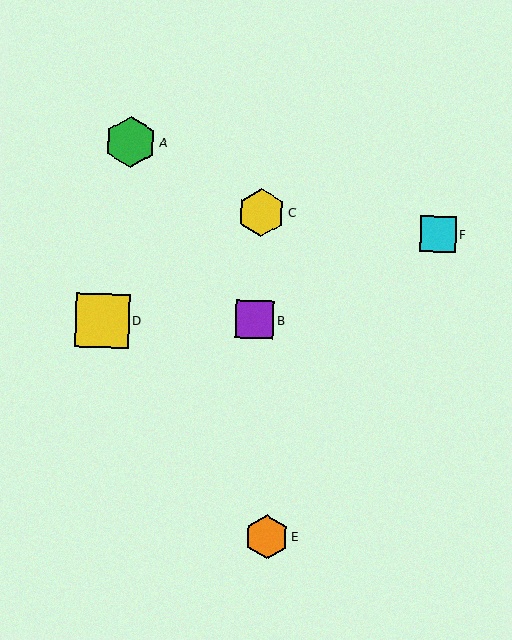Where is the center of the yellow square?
The center of the yellow square is at (102, 321).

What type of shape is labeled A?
Shape A is a green hexagon.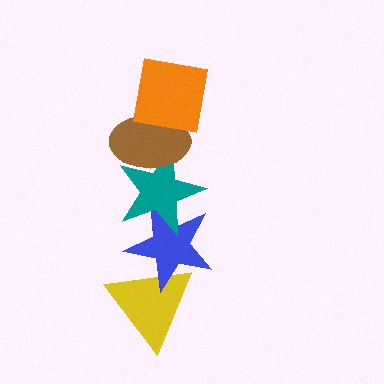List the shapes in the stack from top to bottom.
From top to bottom: the orange square, the brown ellipse, the teal star, the blue star, the yellow triangle.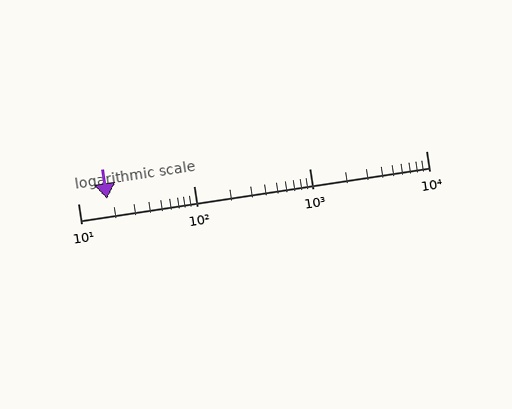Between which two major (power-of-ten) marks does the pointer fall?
The pointer is between 10 and 100.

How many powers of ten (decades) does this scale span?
The scale spans 3 decades, from 10 to 10000.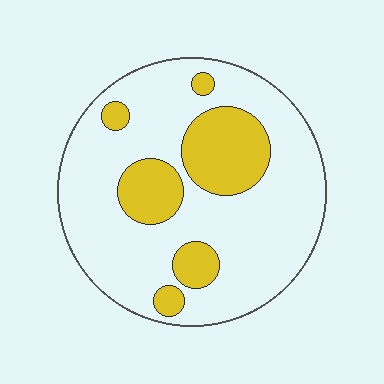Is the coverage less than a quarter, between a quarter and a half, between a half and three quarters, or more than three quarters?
Less than a quarter.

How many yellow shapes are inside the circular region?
6.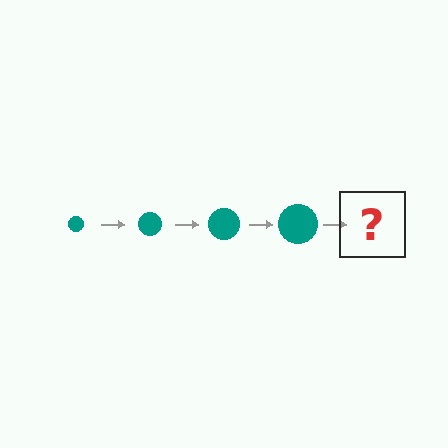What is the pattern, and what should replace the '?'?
The pattern is that the circle gets progressively larger each step. The '?' should be a teal circle, larger than the previous one.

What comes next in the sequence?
The next element should be a teal circle, larger than the previous one.